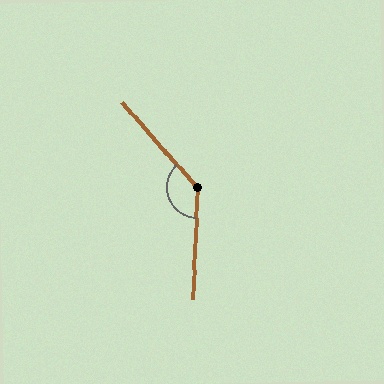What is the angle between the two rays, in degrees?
Approximately 136 degrees.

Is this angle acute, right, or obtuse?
It is obtuse.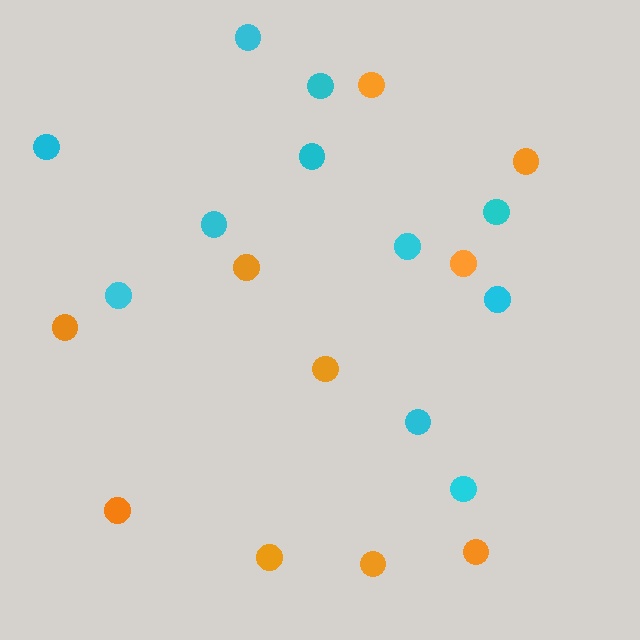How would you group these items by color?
There are 2 groups: one group of orange circles (10) and one group of cyan circles (11).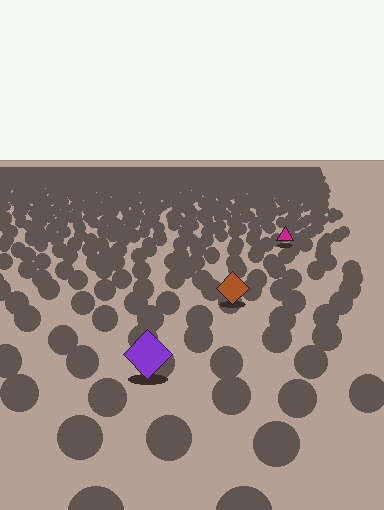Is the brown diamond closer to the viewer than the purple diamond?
No. The purple diamond is closer — you can tell from the texture gradient: the ground texture is coarser near it.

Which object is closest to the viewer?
The purple diamond is closest. The texture marks near it are larger and more spread out.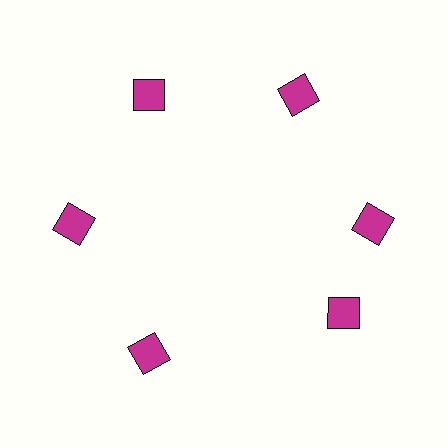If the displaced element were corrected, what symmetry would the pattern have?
It would have 6-fold rotational symmetry — the pattern would map onto itself every 60 degrees.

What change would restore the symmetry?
The symmetry would be restored by rotating it back into even spacing with its neighbors so that all 6 squares sit at equal angles and equal distance from the center.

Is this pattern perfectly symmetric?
No. The 6 magenta squares are arranged in a ring, but one element near the 5 o'clock position is rotated out of alignment along the ring, breaking the 6-fold rotational symmetry.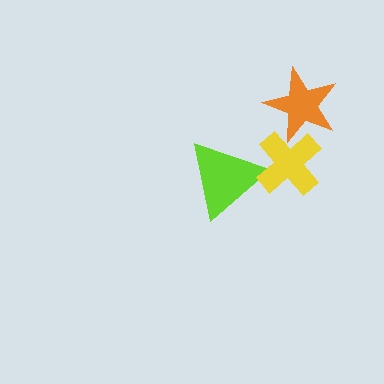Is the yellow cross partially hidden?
No, no other shape covers it.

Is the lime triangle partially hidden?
Yes, it is partially covered by another shape.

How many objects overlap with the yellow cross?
2 objects overlap with the yellow cross.